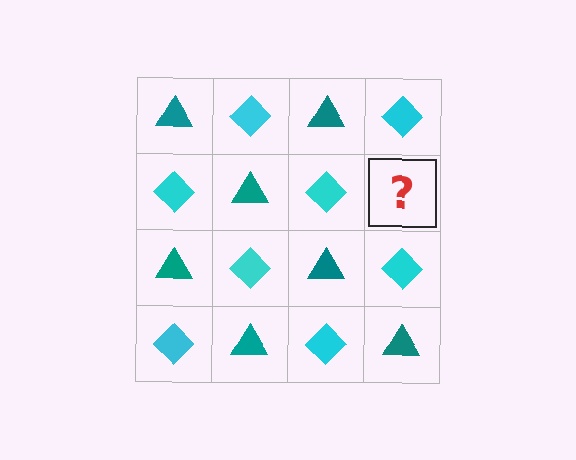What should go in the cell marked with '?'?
The missing cell should contain a teal triangle.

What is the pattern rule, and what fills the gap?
The rule is that it alternates teal triangle and cyan diamond in a checkerboard pattern. The gap should be filled with a teal triangle.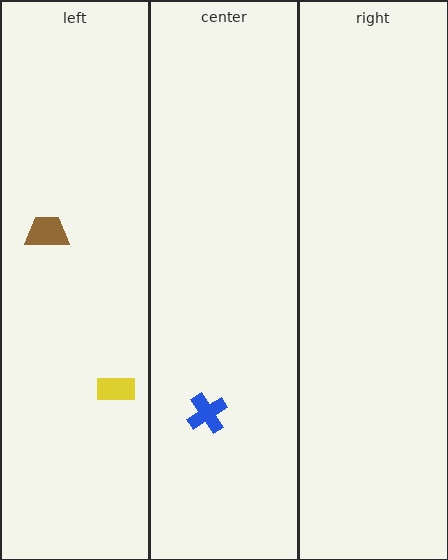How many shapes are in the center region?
1.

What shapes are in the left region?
The yellow rectangle, the brown trapezoid.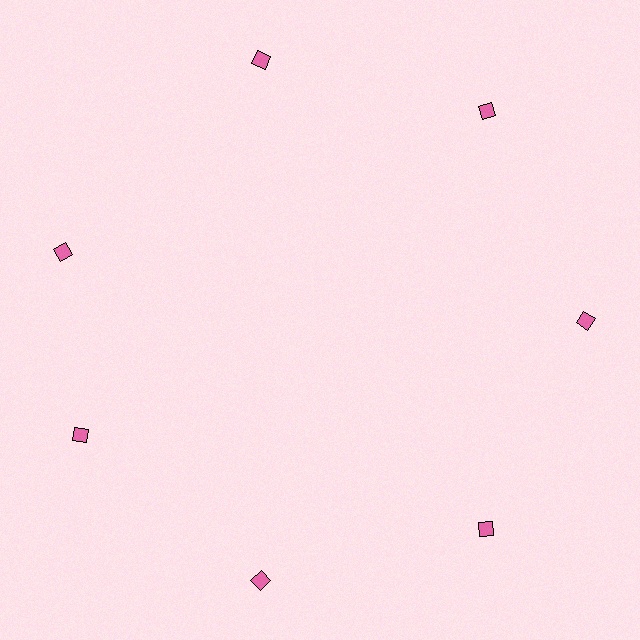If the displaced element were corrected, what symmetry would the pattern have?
It would have 7-fold rotational symmetry — the pattern would map onto itself every 51 degrees.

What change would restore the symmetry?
The symmetry would be restored by rotating it back into even spacing with its neighbors so that all 7 diamonds sit at equal angles and equal distance from the center.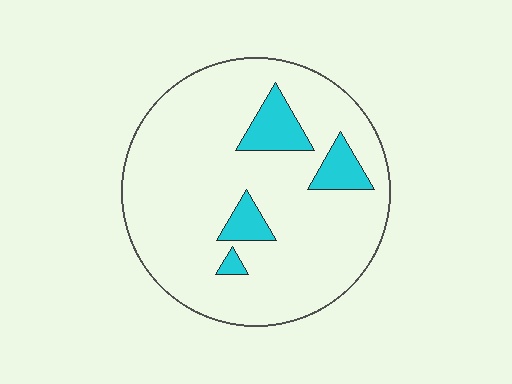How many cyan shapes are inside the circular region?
4.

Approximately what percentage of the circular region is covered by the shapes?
Approximately 10%.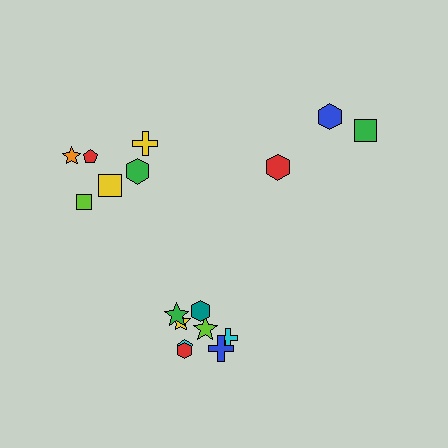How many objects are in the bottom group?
There are 8 objects.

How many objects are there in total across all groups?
There are 17 objects.